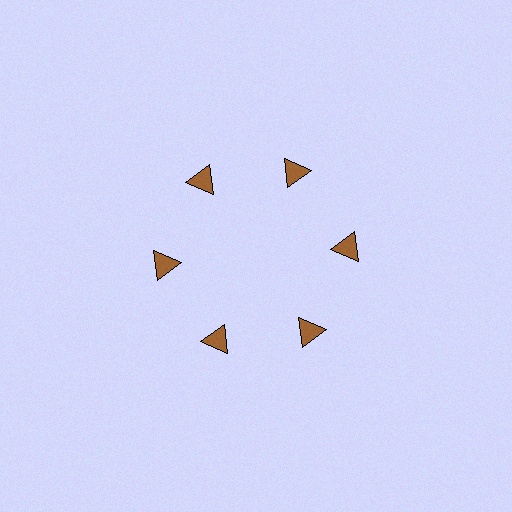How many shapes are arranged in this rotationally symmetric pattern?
There are 6 shapes, arranged in 6 groups of 1.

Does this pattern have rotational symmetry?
Yes, this pattern has 6-fold rotational symmetry. It looks the same after rotating 60 degrees around the center.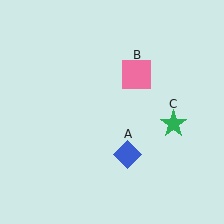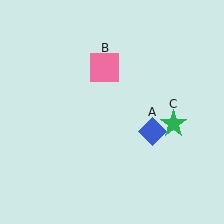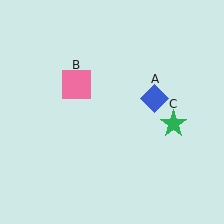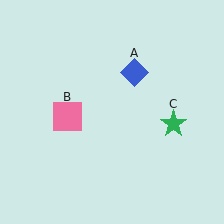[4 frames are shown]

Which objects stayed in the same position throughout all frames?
Green star (object C) remained stationary.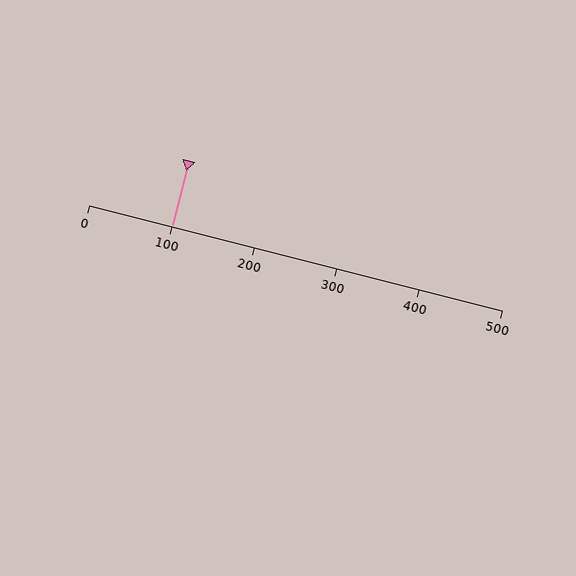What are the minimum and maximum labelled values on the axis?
The axis runs from 0 to 500.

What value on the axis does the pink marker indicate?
The marker indicates approximately 100.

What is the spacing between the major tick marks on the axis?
The major ticks are spaced 100 apart.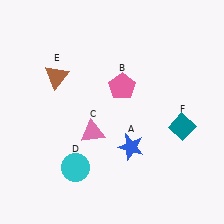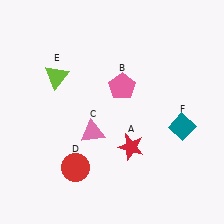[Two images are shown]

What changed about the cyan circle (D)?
In Image 1, D is cyan. In Image 2, it changed to red.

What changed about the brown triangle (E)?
In Image 1, E is brown. In Image 2, it changed to lime.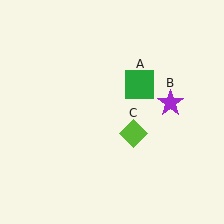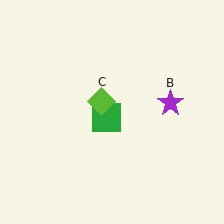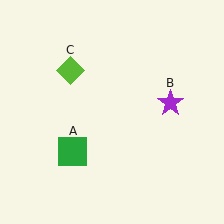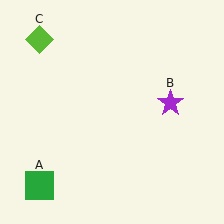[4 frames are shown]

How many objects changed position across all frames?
2 objects changed position: green square (object A), lime diamond (object C).